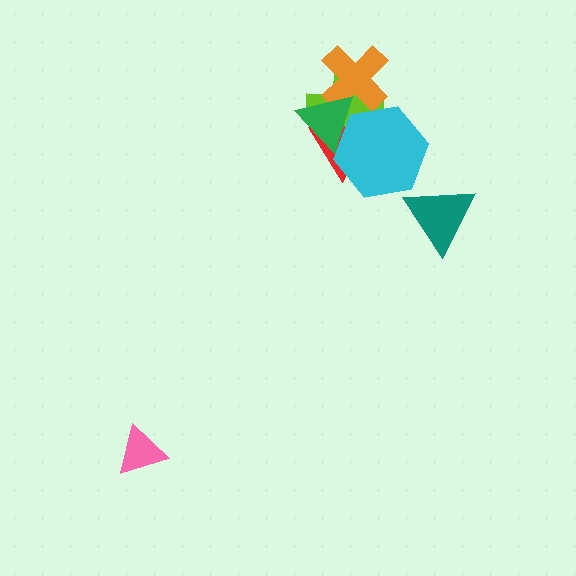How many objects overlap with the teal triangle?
0 objects overlap with the teal triangle.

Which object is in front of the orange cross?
The green triangle is in front of the orange cross.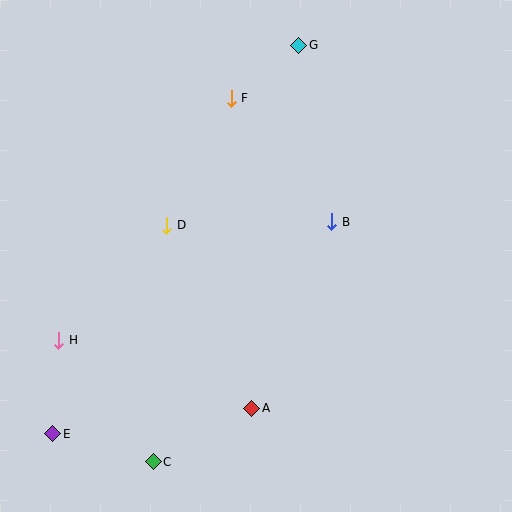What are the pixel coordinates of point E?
Point E is at (53, 434).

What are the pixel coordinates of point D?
Point D is at (167, 225).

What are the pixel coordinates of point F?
Point F is at (231, 98).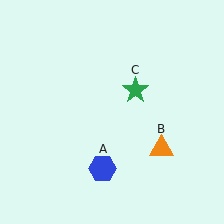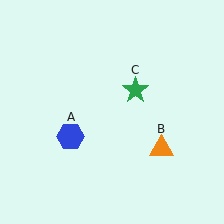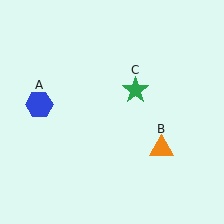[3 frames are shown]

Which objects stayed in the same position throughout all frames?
Orange triangle (object B) and green star (object C) remained stationary.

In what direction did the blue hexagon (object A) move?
The blue hexagon (object A) moved up and to the left.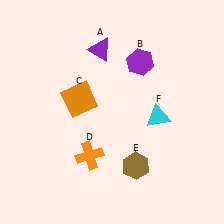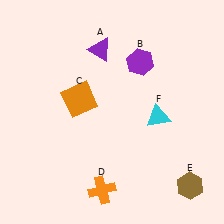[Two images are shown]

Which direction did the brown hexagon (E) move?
The brown hexagon (E) moved right.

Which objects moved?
The objects that moved are: the orange cross (D), the brown hexagon (E).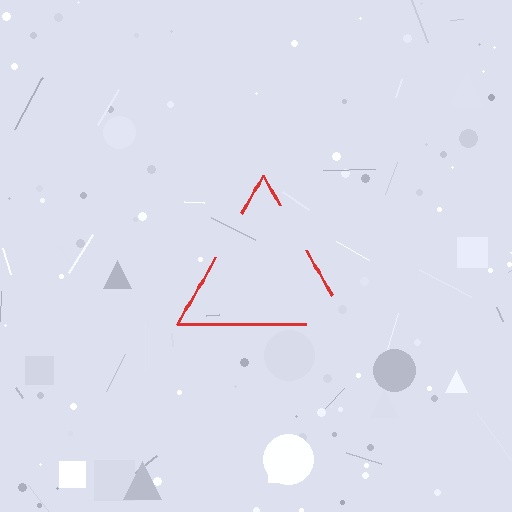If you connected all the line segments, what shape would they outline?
They would outline a triangle.